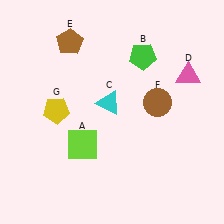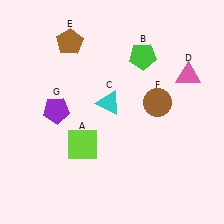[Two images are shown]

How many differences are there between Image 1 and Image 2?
There is 1 difference between the two images.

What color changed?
The pentagon (G) changed from yellow in Image 1 to purple in Image 2.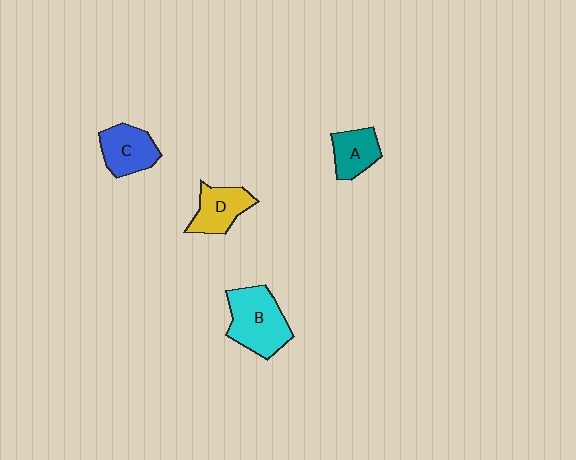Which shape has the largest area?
Shape B (cyan).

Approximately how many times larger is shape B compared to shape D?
Approximately 1.5 times.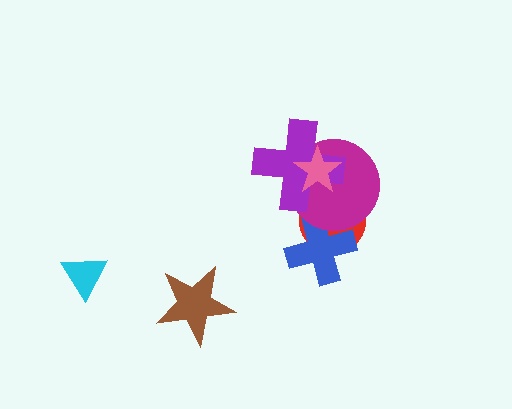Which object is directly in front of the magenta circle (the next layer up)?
The purple cross is directly in front of the magenta circle.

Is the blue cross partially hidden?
Yes, it is partially covered by another shape.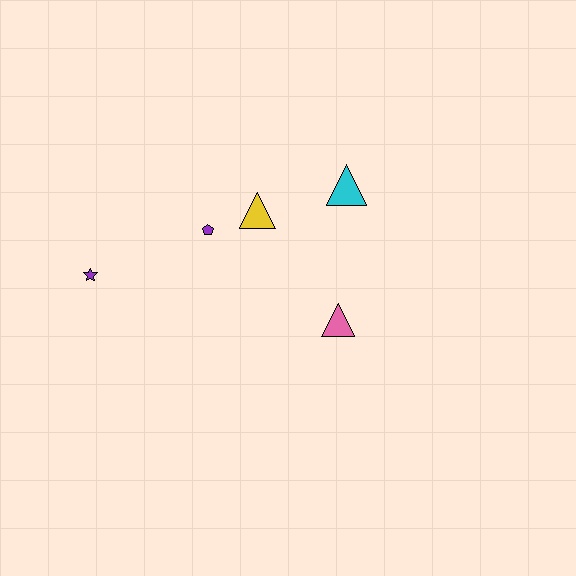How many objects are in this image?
There are 5 objects.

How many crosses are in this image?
There are no crosses.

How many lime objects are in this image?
There are no lime objects.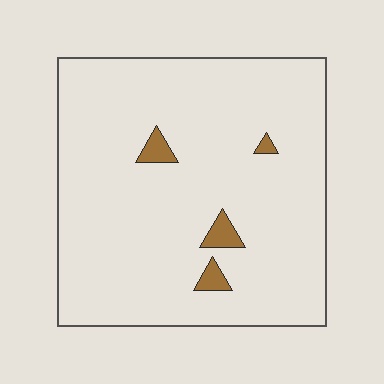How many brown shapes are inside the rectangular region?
4.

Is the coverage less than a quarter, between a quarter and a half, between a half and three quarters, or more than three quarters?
Less than a quarter.